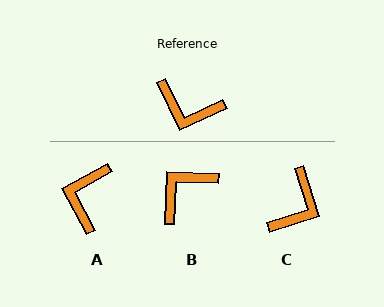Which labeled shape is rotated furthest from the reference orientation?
B, about 117 degrees away.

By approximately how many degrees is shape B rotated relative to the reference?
Approximately 117 degrees clockwise.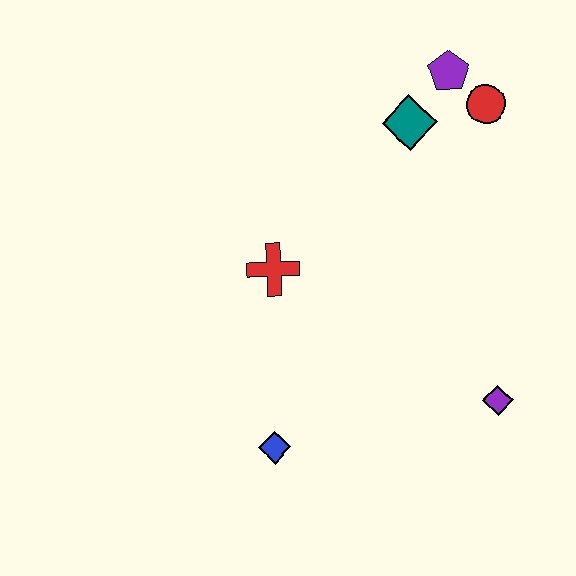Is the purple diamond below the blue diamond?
No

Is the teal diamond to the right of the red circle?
No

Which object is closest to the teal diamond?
The purple pentagon is closest to the teal diamond.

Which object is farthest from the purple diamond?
The purple pentagon is farthest from the purple diamond.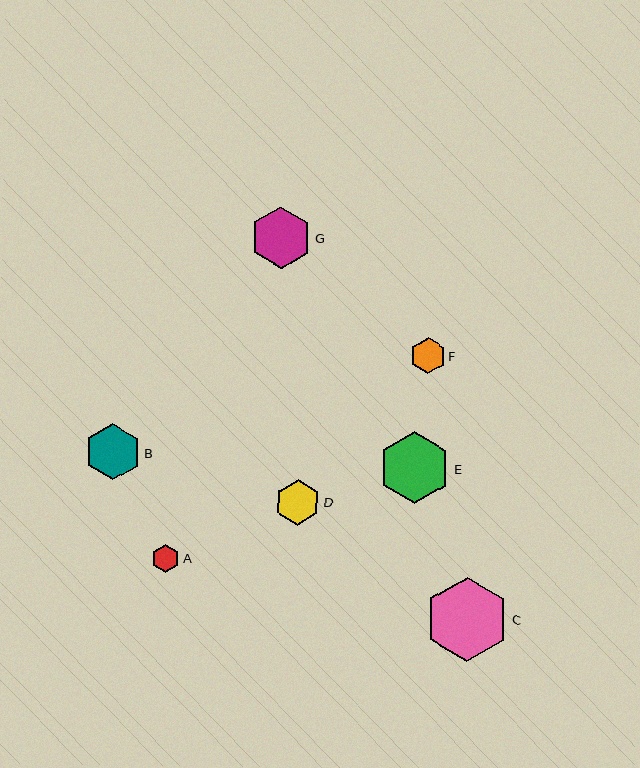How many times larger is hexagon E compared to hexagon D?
Hexagon E is approximately 1.6 times the size of hexagon D.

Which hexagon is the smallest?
Hexagon A is the smallest with a size of approximately 28 pixels.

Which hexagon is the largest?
Hexagon C is the largest with a size of approximately 84 pixels.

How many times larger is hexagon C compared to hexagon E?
Hexagon C is approximately 1.2 times the size of hexagon E.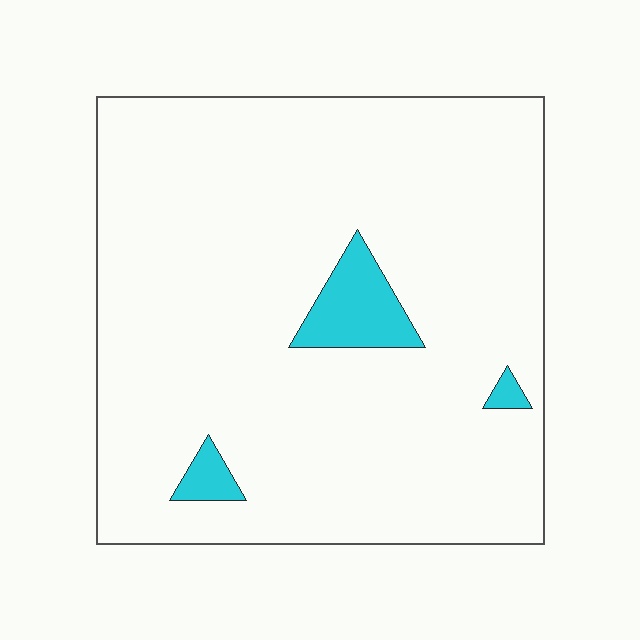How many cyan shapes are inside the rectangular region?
3.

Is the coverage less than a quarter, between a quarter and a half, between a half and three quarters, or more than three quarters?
Less than a quarter.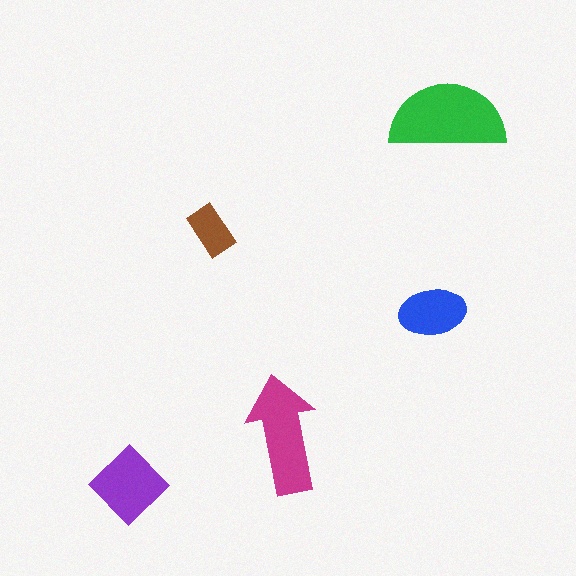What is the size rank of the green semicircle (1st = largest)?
1st.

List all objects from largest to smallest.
The green semicircle, the magenta arrow, the purple diamond, the blue ellipse, the brown rectangle.